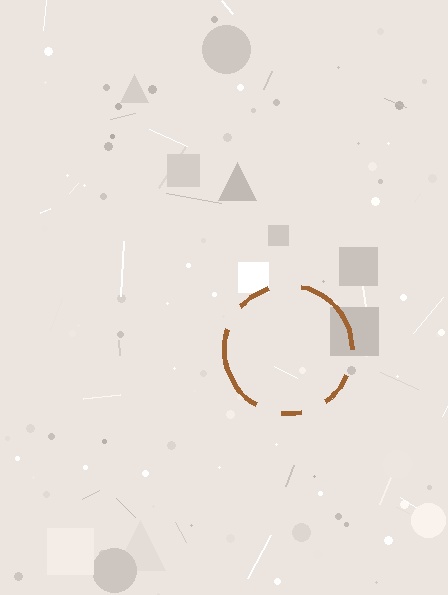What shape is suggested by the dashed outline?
The dashed outline suggests a circle.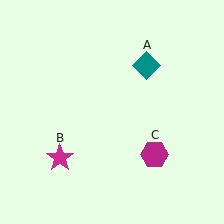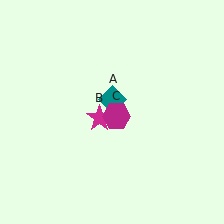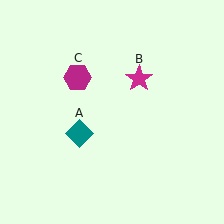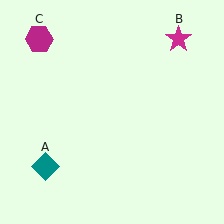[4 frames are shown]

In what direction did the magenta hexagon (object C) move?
The magenta hexagon (object C) moved up and to the left.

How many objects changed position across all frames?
3 objects changed position: teal diamond (object A), magenta star (object B), magenta hexagon (object C).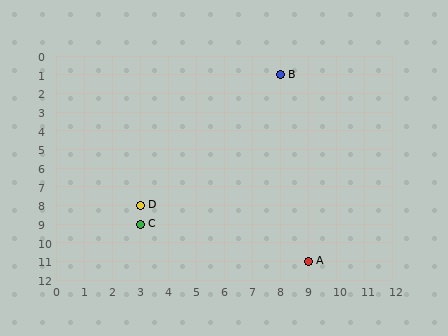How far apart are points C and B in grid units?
Points C and B are 5 columns and 8 rows apart (about 9.4 grid units diagonally).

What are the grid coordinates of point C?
Point C is at grid coordinates (3, 9).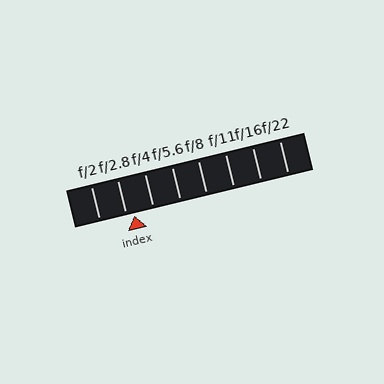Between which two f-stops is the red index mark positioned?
The index mark is between f/2.8 and f/4.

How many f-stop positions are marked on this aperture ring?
There are 8 f-stop positions marked.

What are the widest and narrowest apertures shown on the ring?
The widest aperture shown is f/2 and the narrowest is f/22.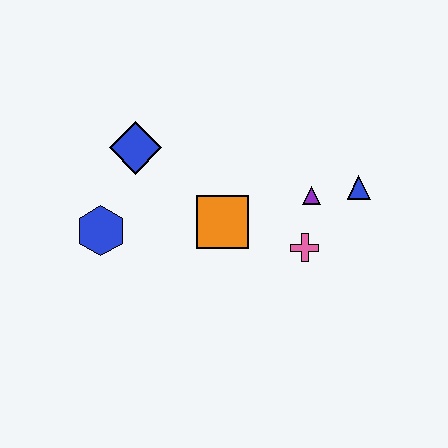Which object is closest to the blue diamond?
The blue hexagon is closest to the blue diamond.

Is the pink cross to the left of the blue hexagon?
No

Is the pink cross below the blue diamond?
Yes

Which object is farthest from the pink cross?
The blue hexagon is farthest from the pink cross.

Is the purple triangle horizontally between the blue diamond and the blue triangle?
Yes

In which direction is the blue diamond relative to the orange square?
The blue diamond is to the left of the orange square.